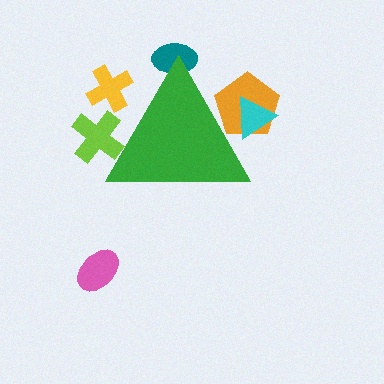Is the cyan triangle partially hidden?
Yes, the cyan triangle is partially hidden behind the green triangle.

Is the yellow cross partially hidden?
Yes, the yellow cross is partially hidden behind the green triangle.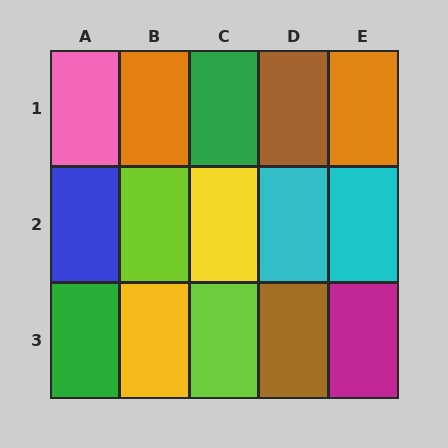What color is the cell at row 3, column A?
Green.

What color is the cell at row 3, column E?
Magenta.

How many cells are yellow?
2 cells are yellow.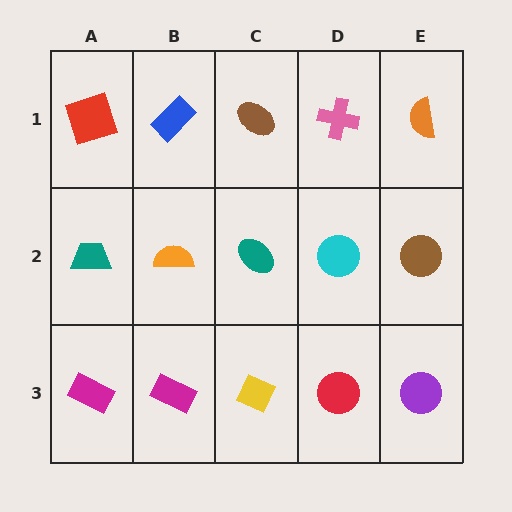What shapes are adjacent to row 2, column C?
A brown ellipse (row 1, column C), a yellow diamond (row 3, column C), an orange semicircle (row 2, column B), a cyan circle (row 2, column D).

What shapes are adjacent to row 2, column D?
A pink cross (row 1, column D), a red circle (row 3, column D), a teal ellipse (row 2, column C), a brown circle (row 2, column E).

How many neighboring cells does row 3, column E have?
2.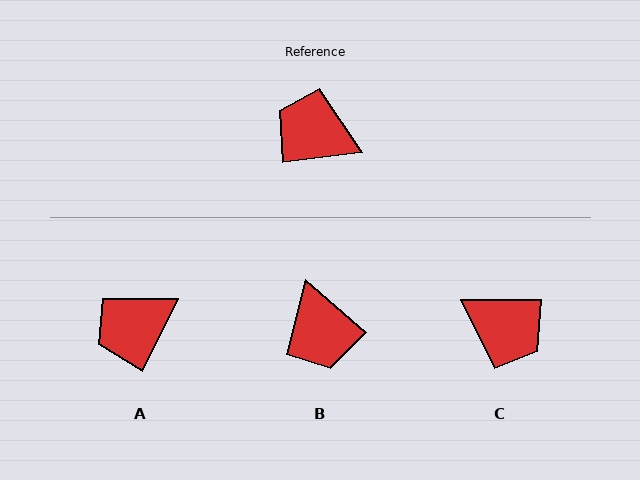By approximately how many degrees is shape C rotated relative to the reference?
Approximately 173 degrees counter-clockwise.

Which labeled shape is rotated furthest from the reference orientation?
C, about 173 degrees away.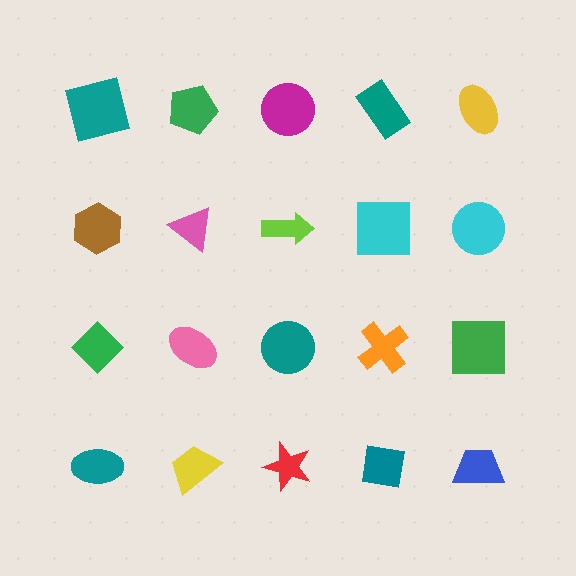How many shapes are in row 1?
5 shapes.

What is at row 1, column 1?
A teal square.